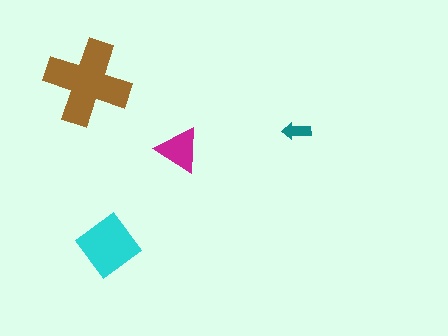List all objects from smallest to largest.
The teal arrow, the magenta triangle, the cyan diamond, the brown cross.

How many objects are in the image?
There are 4 objects in the image.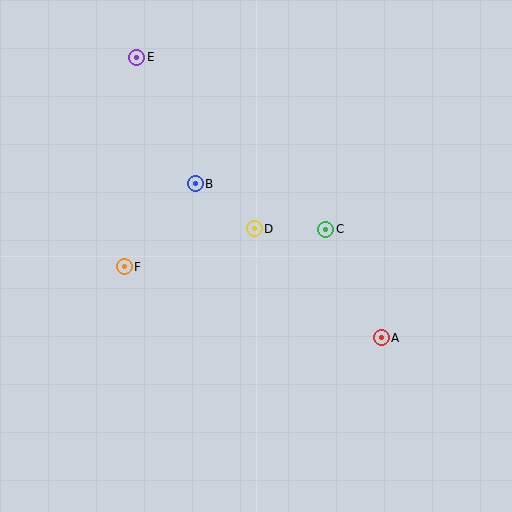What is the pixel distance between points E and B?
The distance between E and B is 140 pixels.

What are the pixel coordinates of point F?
Point F is at (124, 267).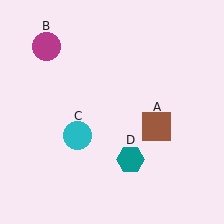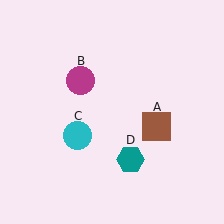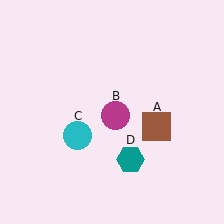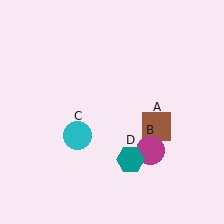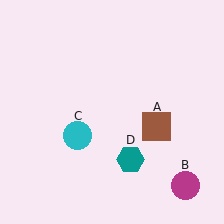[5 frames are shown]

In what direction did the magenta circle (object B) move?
The magenta circle (object B) moved down and to the right.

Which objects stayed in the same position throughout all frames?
Brown square (object A) and cyan circle (object C) and teal hexagon (object D) remained stationary.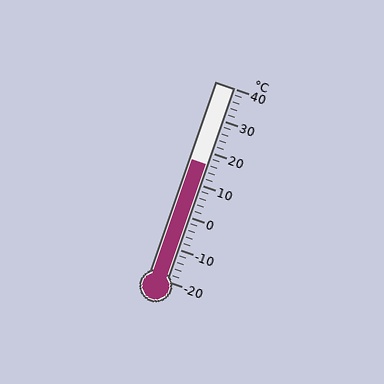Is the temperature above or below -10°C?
The temperature is above -10°C.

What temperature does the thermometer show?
The thermometer shows approximately 16°C.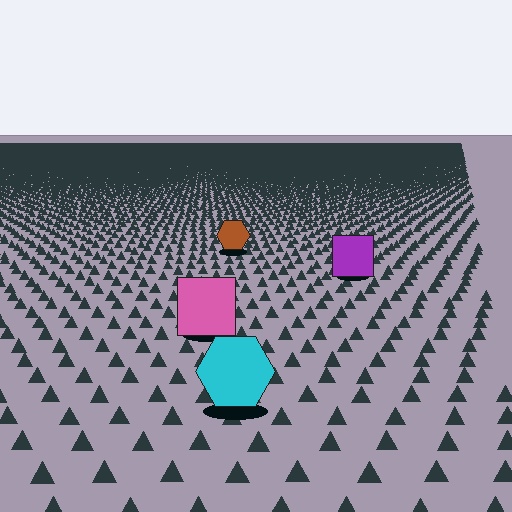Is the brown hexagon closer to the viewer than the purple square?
No. The purple square is closer — you can tell from the texture gradient: the ground texture is coarser near it.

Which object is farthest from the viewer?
The brown hexagon is farthest from the viewer. It appears smaller and the ground texture around it is denser.